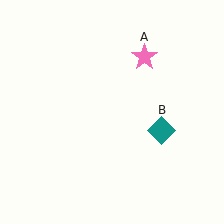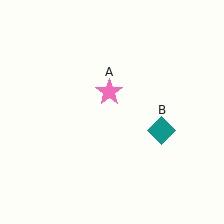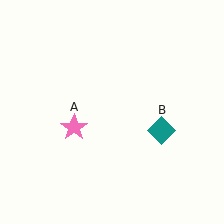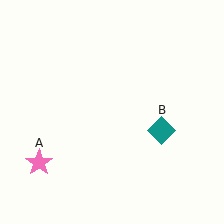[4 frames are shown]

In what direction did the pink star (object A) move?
The pink star (object A) moved down and to the left.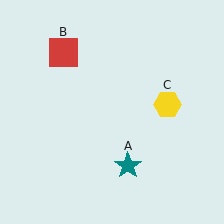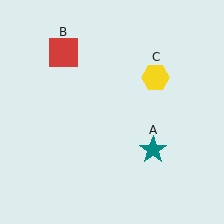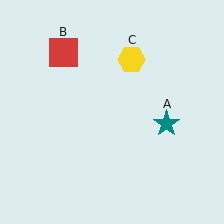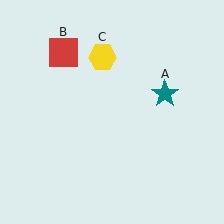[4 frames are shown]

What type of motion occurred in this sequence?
The teal star (object A), yellow hexagon (object C) rotated counterclockwise around the center of the scene.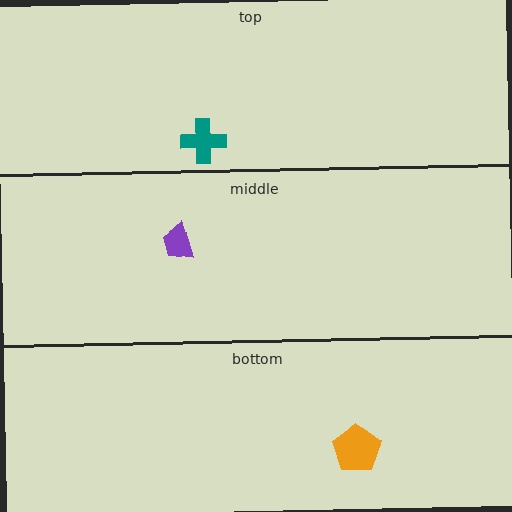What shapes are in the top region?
The teal cross.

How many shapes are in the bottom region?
1.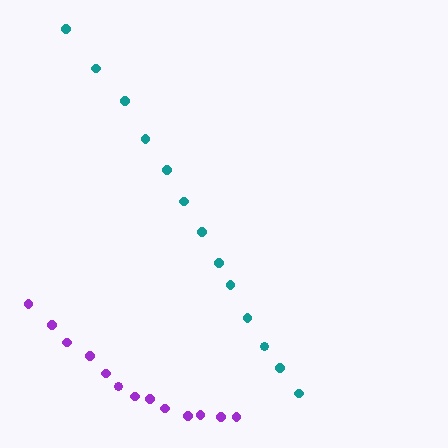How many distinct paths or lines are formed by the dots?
There are 2 distinct paths.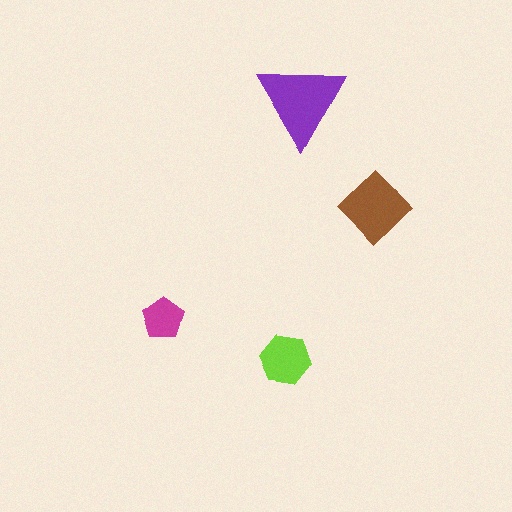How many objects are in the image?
There are 4 objects in the image.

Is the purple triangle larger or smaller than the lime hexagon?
Larger.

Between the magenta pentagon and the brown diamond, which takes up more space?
The brown diamond.